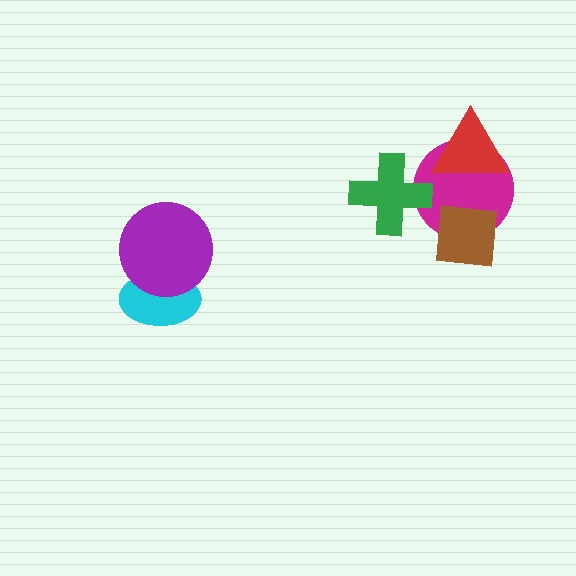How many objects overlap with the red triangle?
1 object overlaps with the red triangle.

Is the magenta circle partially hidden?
Yes, it is partially covered by another shape.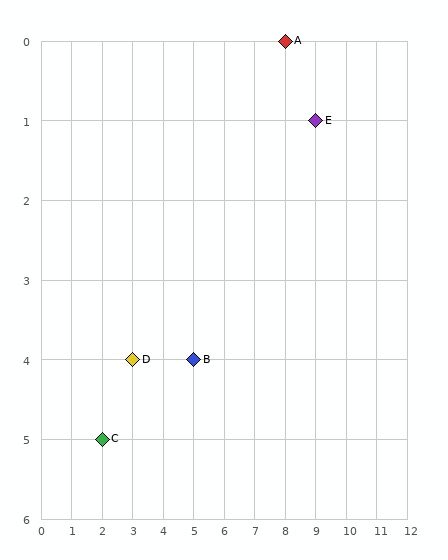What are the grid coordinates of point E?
Point E is at grid coordinates (9, 1).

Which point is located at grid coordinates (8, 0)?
Point A is at (8, 0).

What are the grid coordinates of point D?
Point D is at grid coordinates (3, 4).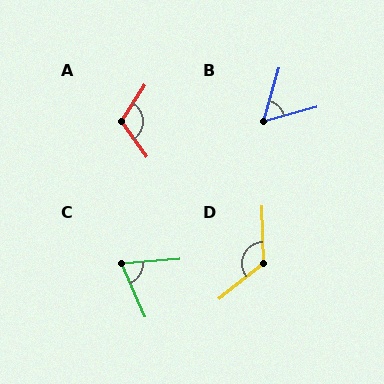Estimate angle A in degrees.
Approximately 111 degrees.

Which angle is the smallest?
B, at approximately 59 degrees.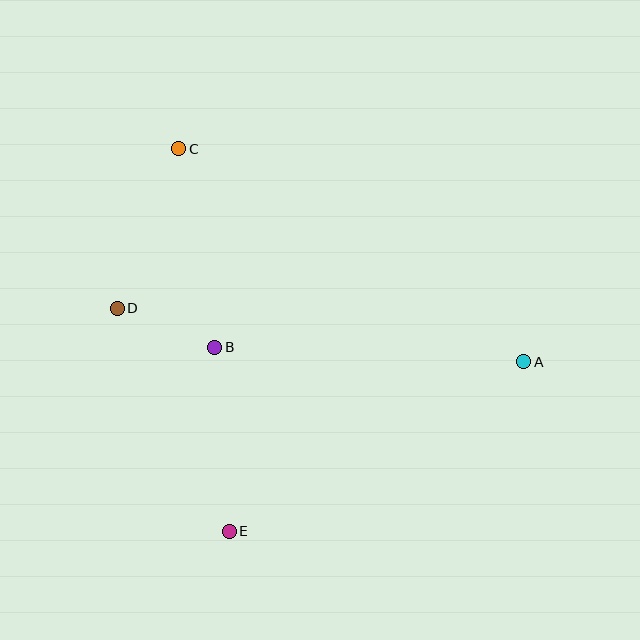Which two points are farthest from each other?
Points A and D are farthest from each other.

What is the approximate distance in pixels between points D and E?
The distance between D and E is approximately 249 pixels.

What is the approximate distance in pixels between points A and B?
The distance between A and B is approximately 309 pixels.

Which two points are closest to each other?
Points B and D are closest to each other.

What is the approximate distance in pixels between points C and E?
The distance between C and E is approximately 386 pixels.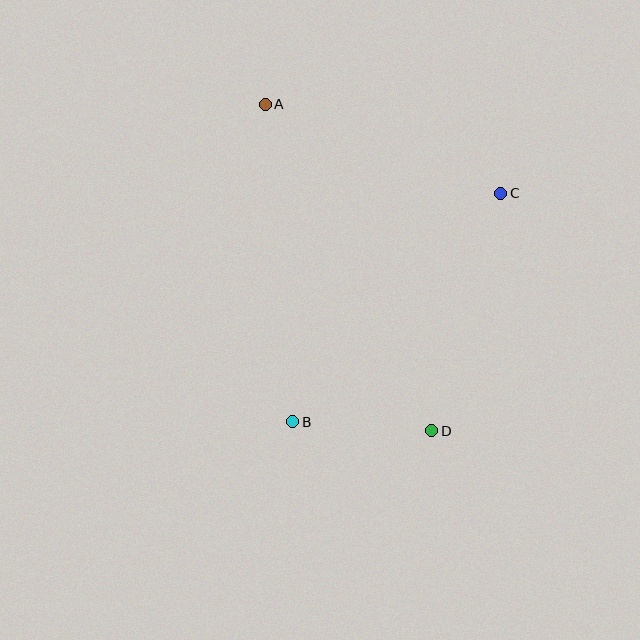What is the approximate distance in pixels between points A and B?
The distance between A and B is approximately 319 pixels.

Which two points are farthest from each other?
Points A and D are farthest from each other.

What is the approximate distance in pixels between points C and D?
The distance between C and D is approximately 247 pixels.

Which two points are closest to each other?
Points B and D are closest to each other.